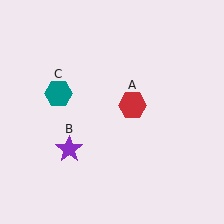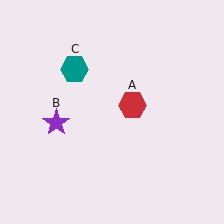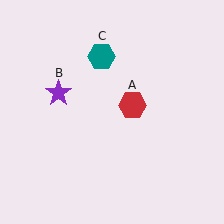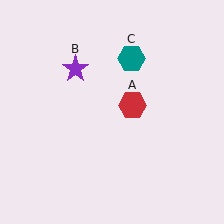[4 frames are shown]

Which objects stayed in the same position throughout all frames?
Red hexagon (object A) remained stationary.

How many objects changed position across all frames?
2 objects changed position: purple star (object B), teal hexagon (object C).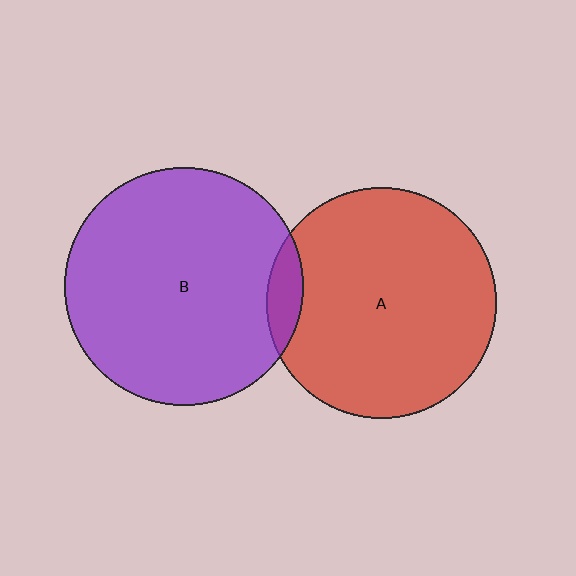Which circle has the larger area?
Circle B (purple).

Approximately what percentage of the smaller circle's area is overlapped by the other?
Approximately 10%.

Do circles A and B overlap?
Yes.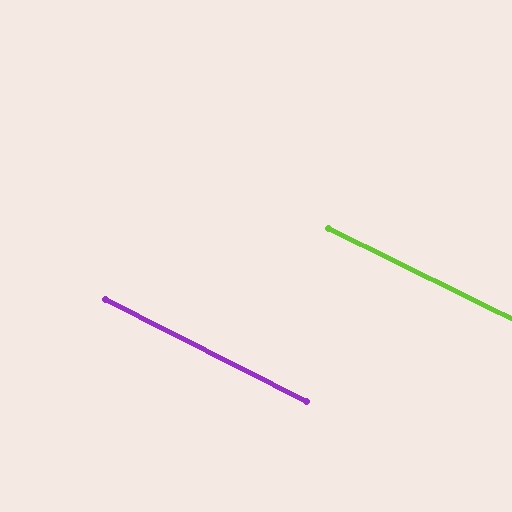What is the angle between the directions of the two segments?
Approximately 1 degree.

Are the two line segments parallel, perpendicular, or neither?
Parallel — their directions differ by only 0.7°.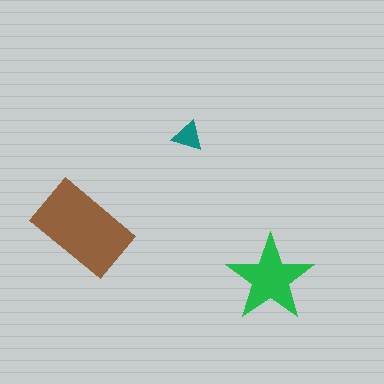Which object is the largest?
The brown rectangle.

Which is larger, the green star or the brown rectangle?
The brown rectangle.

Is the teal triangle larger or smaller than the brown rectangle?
Smaller.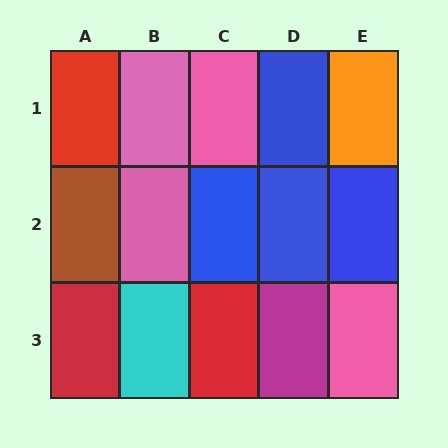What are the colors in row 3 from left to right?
Red, cyan, red, magenta, pink.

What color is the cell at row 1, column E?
Orange.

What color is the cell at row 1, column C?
Pink.